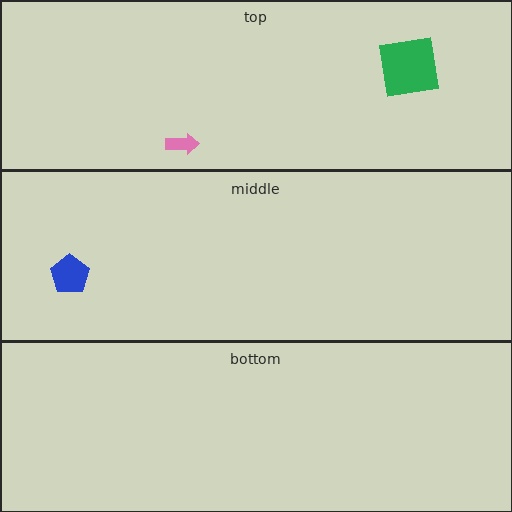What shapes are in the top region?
The pink arrow, the green square.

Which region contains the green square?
The top region.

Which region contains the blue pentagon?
The middle region.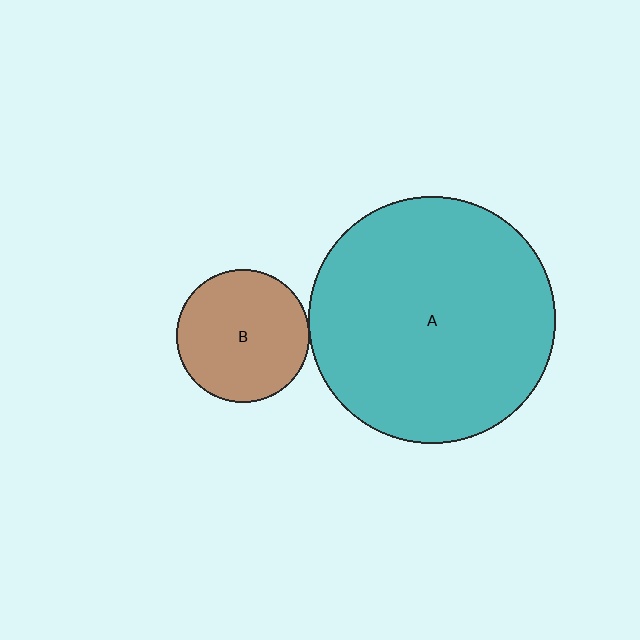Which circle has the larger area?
Circle A (teal).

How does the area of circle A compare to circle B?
Approximately 3.4 times.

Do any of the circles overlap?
No, none of the circles overlap.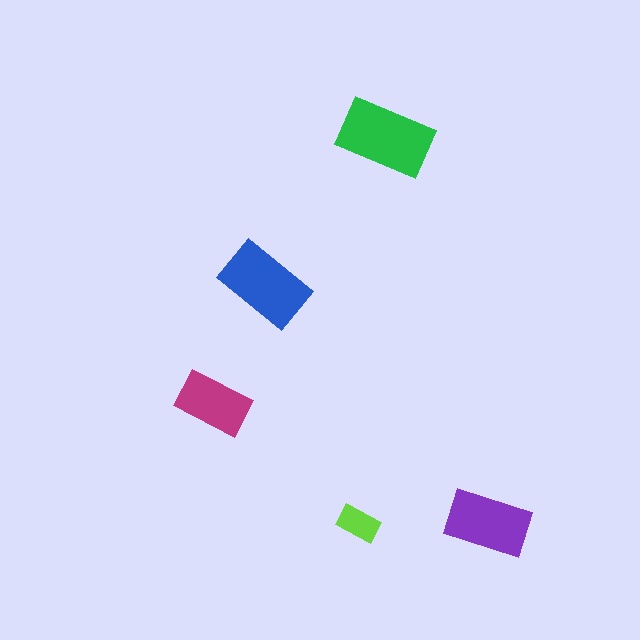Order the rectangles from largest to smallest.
the green one, the blue one, the purple one, the magenta one, the lime one.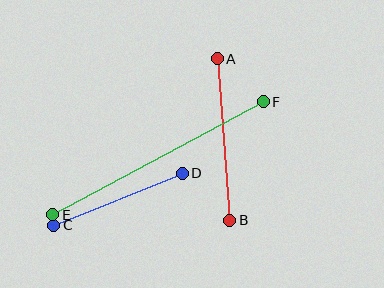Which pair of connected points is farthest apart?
Points E and F are farthest apart.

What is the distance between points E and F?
The distance is approximately 239 pixels.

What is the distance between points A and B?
The distance is approximately 162 pixels.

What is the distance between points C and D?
The distance is approximately 139 pixels.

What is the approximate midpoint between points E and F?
The midpoint is at approximately (158, 158) pixels.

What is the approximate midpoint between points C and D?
The midpoint is at approximately (118, 199) pixels.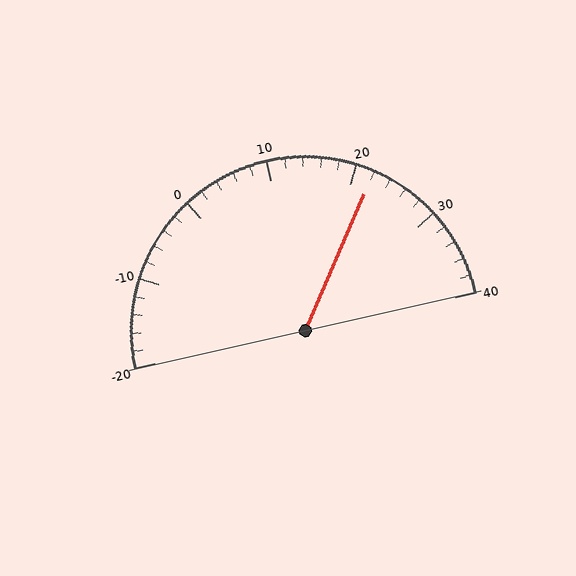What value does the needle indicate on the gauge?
The needle indicates approximately 22.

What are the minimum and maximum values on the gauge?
The gauge ranges from -20 to 40.